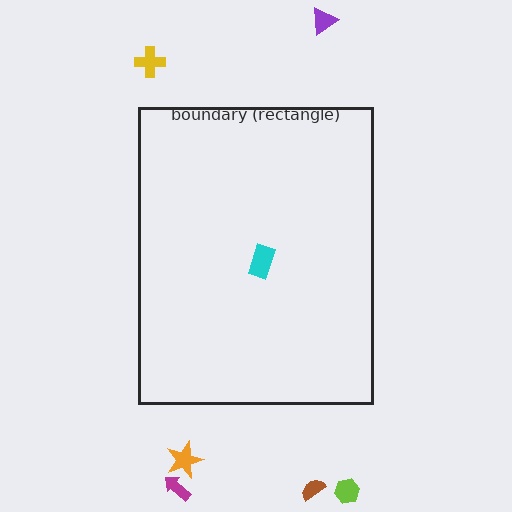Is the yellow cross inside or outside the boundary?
Outside.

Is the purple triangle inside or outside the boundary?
Outside.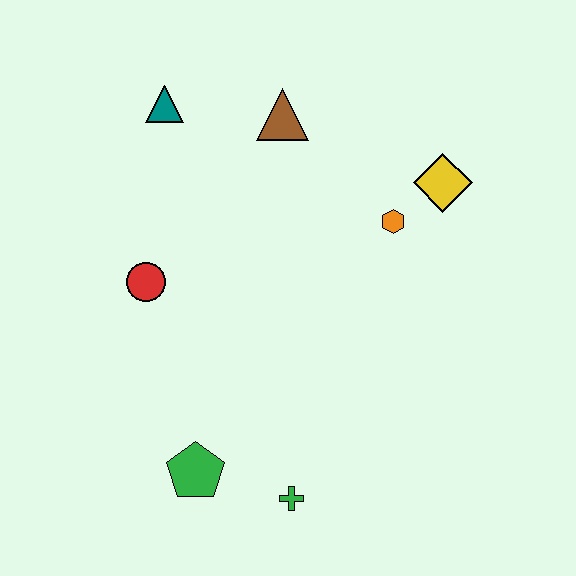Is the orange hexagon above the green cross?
Yes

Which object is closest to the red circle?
The teal triangle is closest to the red circle.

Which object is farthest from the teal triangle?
The green cross is farthest from the teal triangle.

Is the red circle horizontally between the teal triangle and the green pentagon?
No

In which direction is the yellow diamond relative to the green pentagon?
The yellow diamond is above the green pentagon.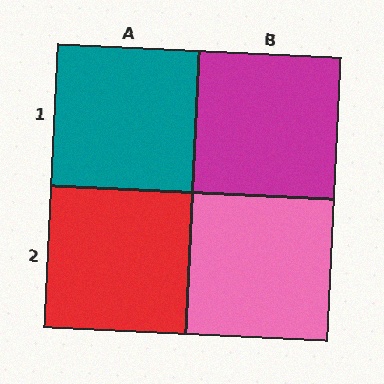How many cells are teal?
1 cell is teal.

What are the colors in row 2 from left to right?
Red, pink.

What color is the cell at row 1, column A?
Teal.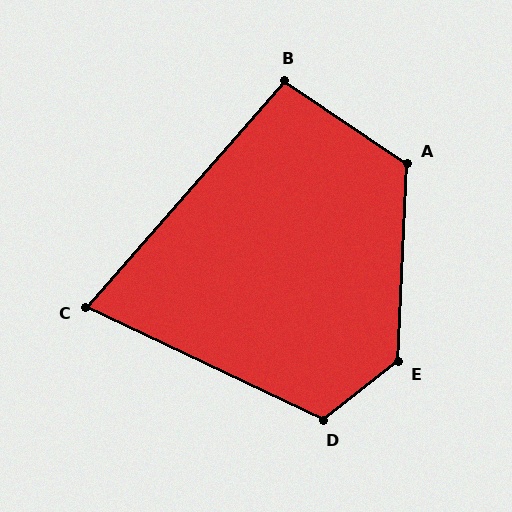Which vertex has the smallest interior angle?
C, at approximately 74 degrees.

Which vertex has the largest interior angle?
E, at approximately 130 degrees.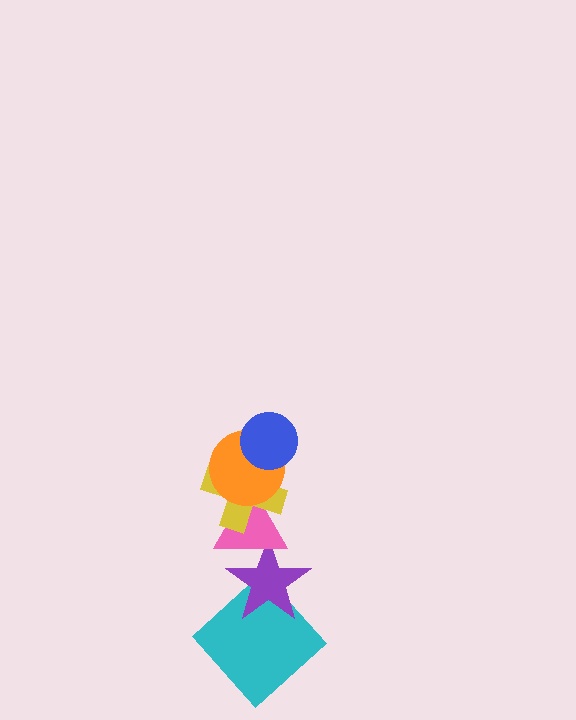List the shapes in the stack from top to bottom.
From top to bottom: the blue circle, the orange circle, the yellow cross, the pink triangle, the purple star, the cyan diamond.